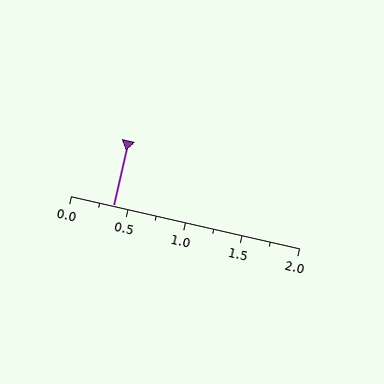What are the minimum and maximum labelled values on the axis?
The axis runs from 0.0 to 2.0.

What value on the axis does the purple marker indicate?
The marker indicates approximately 0.38.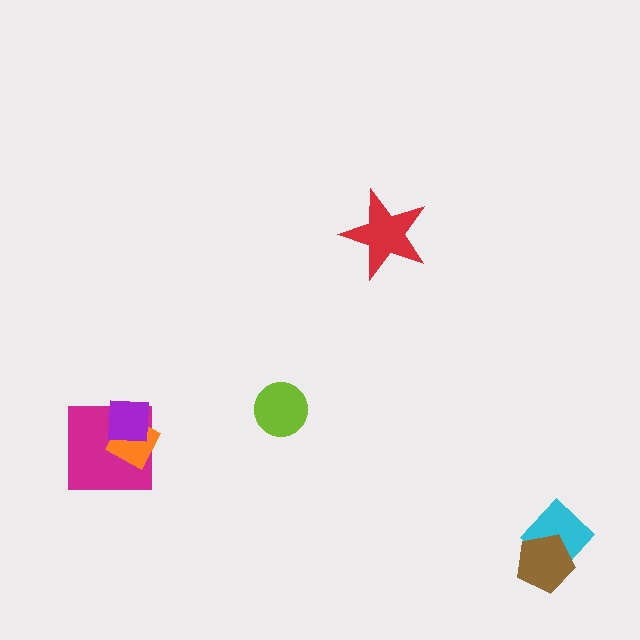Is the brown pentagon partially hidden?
No, no other shape covers it.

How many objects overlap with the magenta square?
2 objects overlap with the magenta square.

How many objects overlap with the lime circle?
0 objects overlap with the lime circle.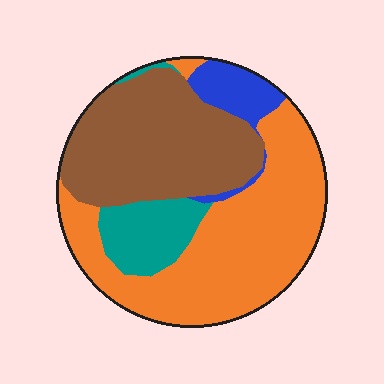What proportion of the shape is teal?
Teal takes up less than a sixth of the shape.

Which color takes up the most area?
Orange, at roughly 45%.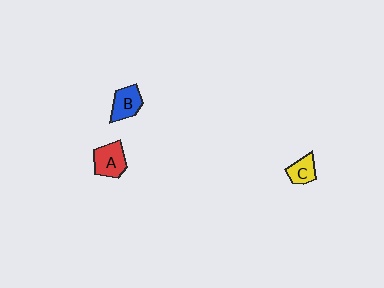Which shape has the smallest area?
Shape C (yellow).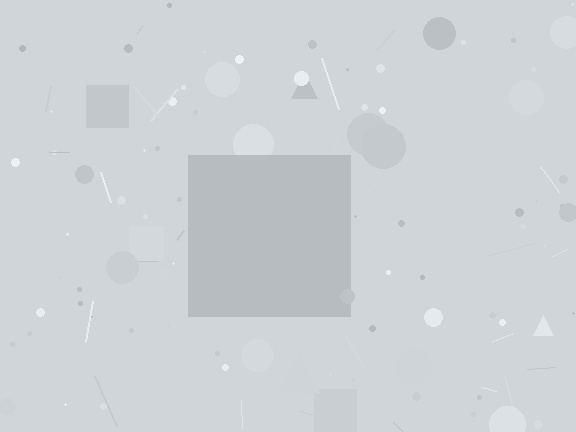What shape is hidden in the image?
A square is hidden in the image.